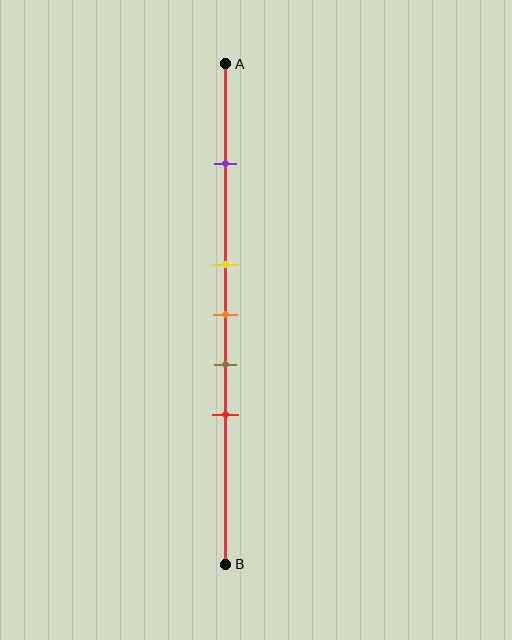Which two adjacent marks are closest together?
The yellow and orange marks are the closest adjacent pair.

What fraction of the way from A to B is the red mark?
The red mark is approximately 70% (0.7) of the way from A to B.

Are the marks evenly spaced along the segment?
No, the marks are not evenly spaced.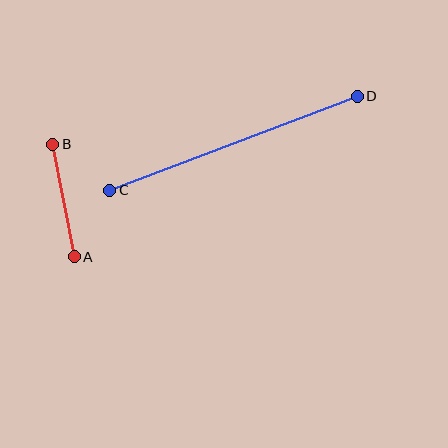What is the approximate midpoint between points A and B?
The midpoint is at approximately (63, 201) pixels.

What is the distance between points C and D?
The distance is approximately 265 pixels.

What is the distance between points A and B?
The distance is approximately 115 pixels.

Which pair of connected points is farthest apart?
Points C and D are farthest apart.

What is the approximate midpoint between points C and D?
The midpoint is at approximately (234, 143) pixels.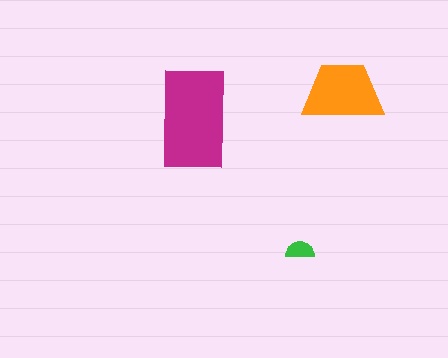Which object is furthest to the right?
The orange trapezoid is rightmost.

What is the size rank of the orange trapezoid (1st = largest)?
2nd.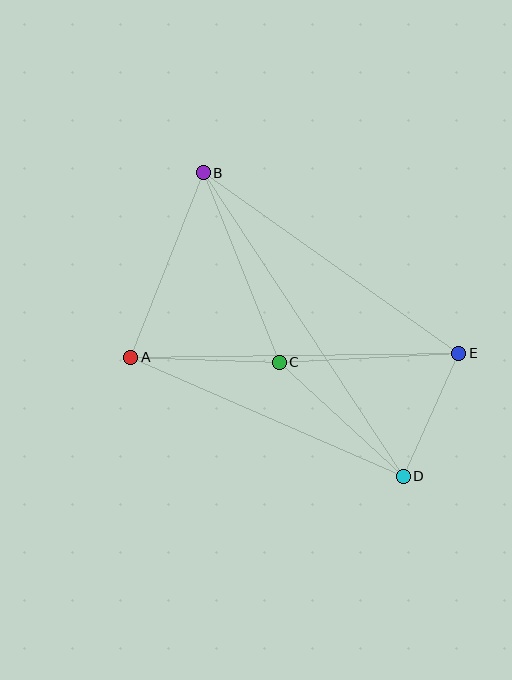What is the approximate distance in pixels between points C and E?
The distance between C and E is approximately 180 pixels.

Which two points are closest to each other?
Points D and E are closest to each other.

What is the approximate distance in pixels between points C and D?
The distance between C and D is approximately 168 pixels.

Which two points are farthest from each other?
Points B and D are farthest from each other.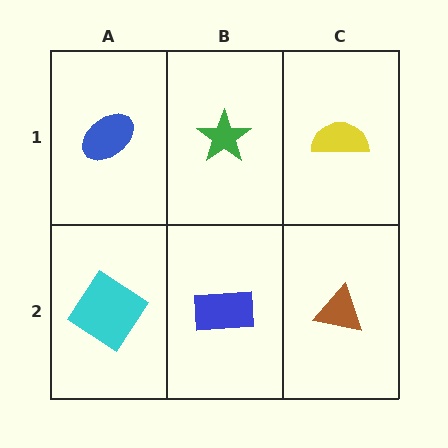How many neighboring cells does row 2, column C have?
2.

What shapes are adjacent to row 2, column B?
A green star (row 1, column B), a cyan diamond (row 2, column A), a brown triangle (row 2, column C).